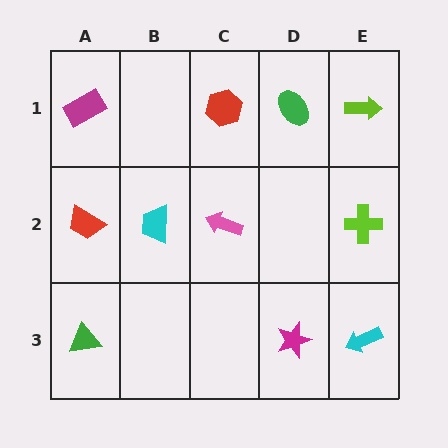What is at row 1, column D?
A green ellipse.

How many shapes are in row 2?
4 shapes.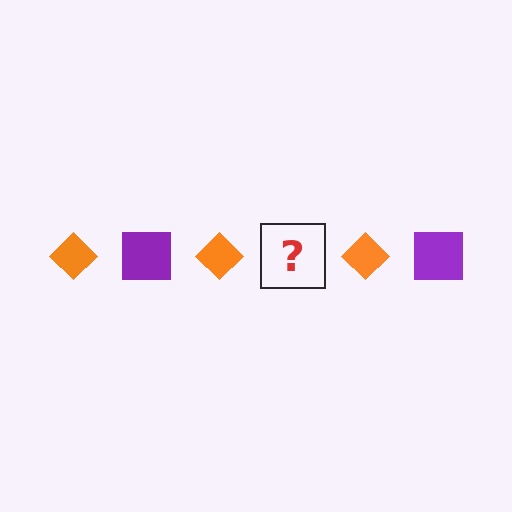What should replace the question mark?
The question mark should be replaced with a purple square.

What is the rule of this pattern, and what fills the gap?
The rule is that the pattern alternates between orange diamond and purple square. The gap should be filled with a purple square.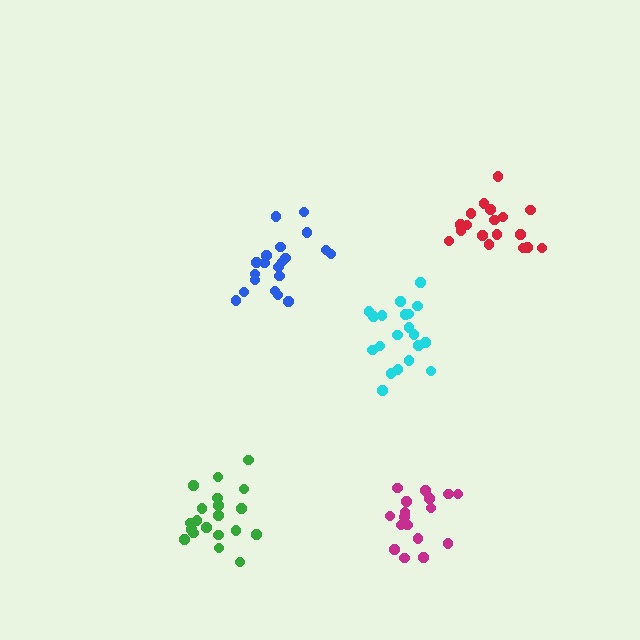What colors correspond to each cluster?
The clusters are colored: blue, cyan, green, red, magenta.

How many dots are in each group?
Group 1: 20 dots, Group 2: 20 dots, Group 3: 20 dots, Group 4: 18 dots, Group 5: 17 dots (95 total).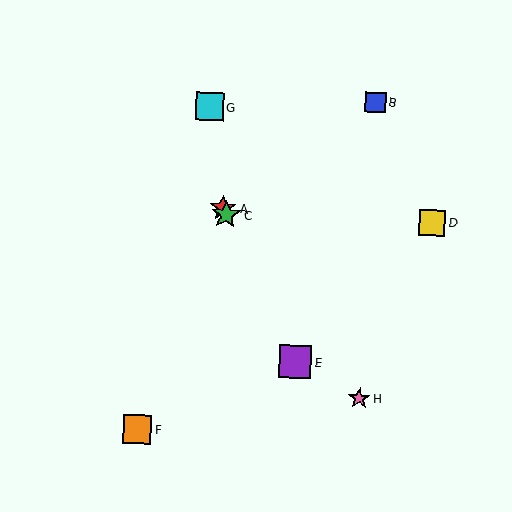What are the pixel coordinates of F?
Object F is at (137, 429).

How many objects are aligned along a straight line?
3 objects (A, C, E) are aligned along a straight line.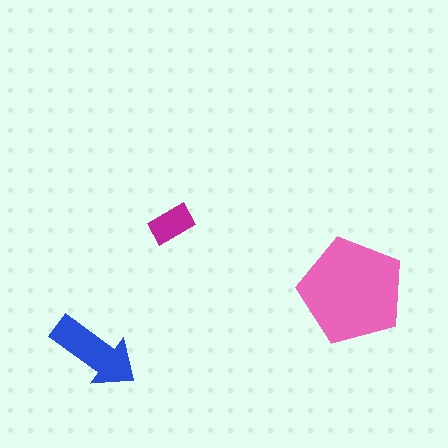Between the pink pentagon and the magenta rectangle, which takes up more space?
The pink pentagon.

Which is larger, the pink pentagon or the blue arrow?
The pink pentagon.